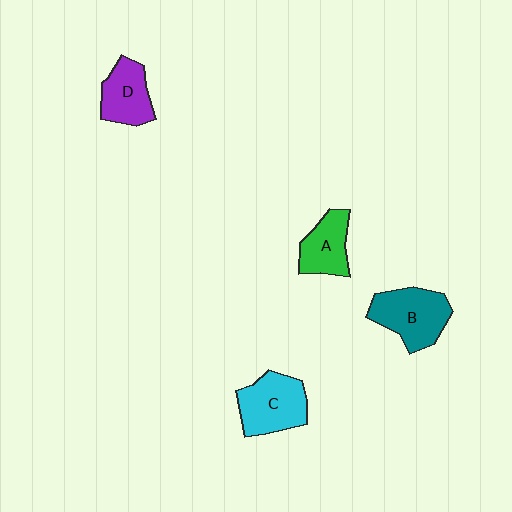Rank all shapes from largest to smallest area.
From largest to smallest: B (teal), C (cyan), D (purple), A (green).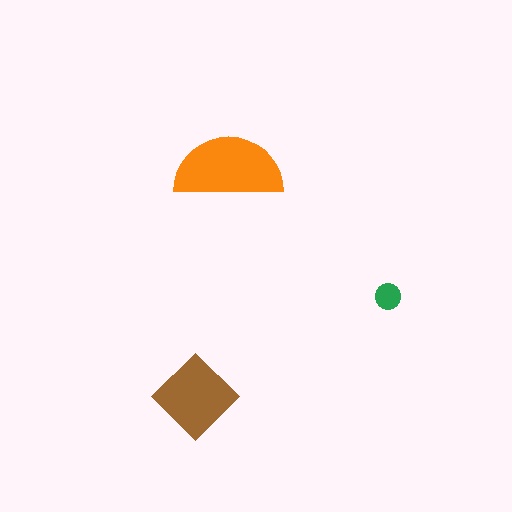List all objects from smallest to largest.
The green circle, the brown diamond, the orange semicircle.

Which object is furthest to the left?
The brown diamond is leftmost.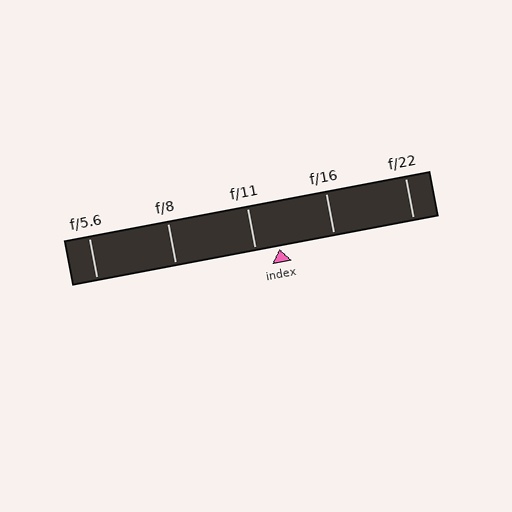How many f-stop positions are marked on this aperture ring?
There are 5 f-stop positions marked.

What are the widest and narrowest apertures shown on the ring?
The widest aperture shown is f/5.6 and the narrowest is f/22.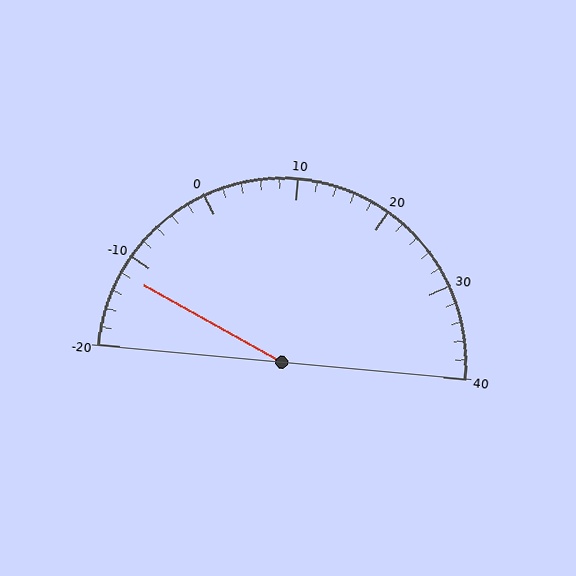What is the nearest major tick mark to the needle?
The nearest major tick mark is -10.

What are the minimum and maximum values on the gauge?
The gauge ranges from -20 to 40.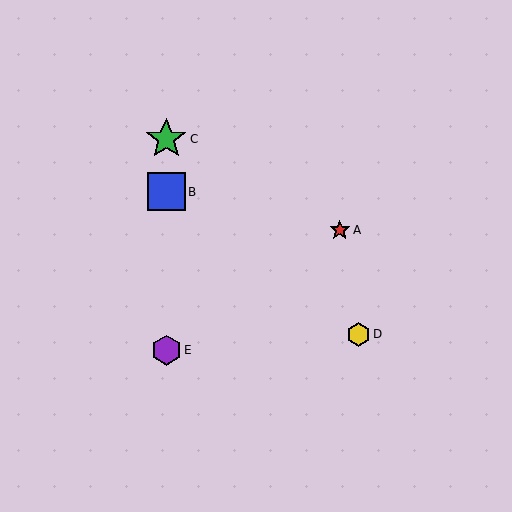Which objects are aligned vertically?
Objects B, C, E are aligned vertically.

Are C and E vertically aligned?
Yes, both are at x≈166.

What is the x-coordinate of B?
Object B is at x≈166.